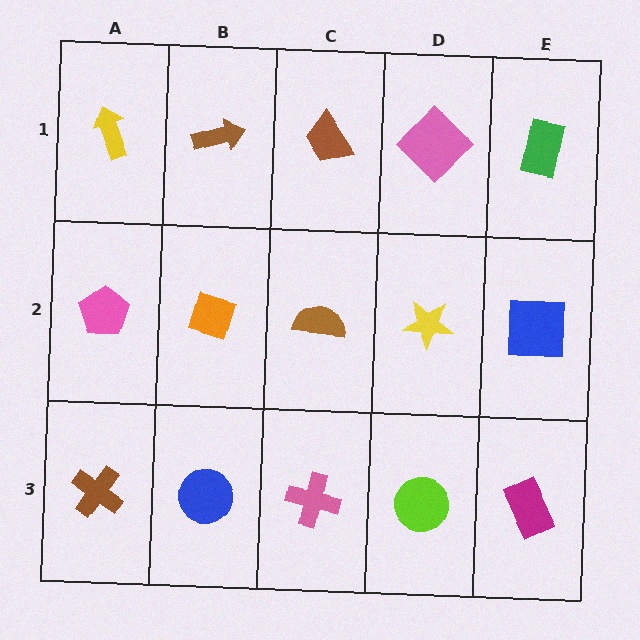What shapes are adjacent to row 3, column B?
An orange diamond (row 2, column B), a brown cross (row 3, column A), a pink cross (row 3, column C).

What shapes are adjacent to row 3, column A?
A pink pentagon (row 2, column A), a blue circle (row 3, column B).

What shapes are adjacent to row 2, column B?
A brown arrow (row 1, column B), a blue circle (row 3, column B), a pink pentagon (row 2, column A), a brown semicircle (row 2, column C).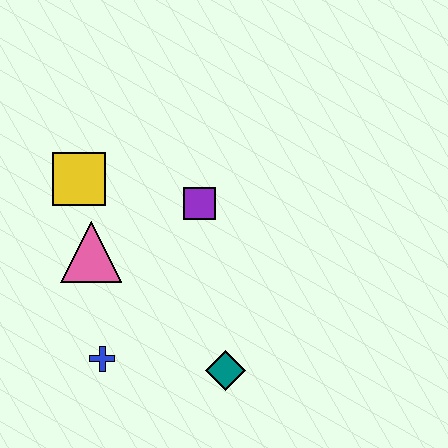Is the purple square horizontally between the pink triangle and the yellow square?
No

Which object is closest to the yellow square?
The pink triangle is closest to the yellow square.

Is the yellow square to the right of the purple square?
No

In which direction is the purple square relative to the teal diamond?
The purple square is above the teal diamond.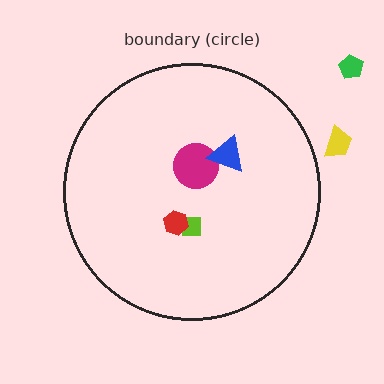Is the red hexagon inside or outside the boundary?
Inside.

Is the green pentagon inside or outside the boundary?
Outside.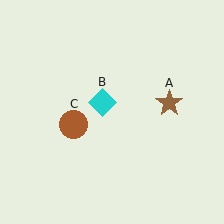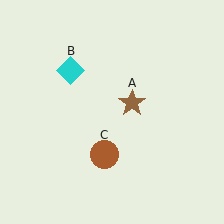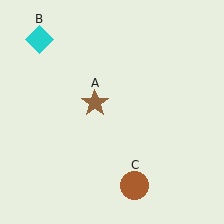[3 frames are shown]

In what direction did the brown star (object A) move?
The brown star (object A) moved left.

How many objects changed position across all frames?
3 objects changed position: brown star (object A), cyan diamond (object B), brown circle (object C).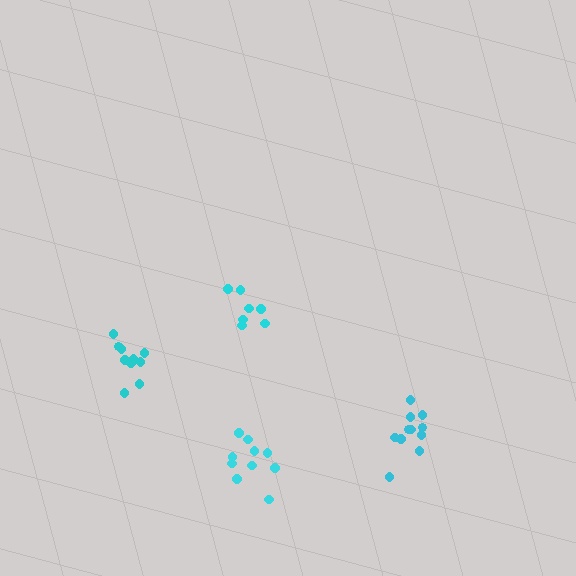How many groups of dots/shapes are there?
There are 4 groups.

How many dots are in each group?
Group 1: 11 dots, Group 2: 10 dots, Group 3: 10 dots, Group 4: 7 dots (38 total).